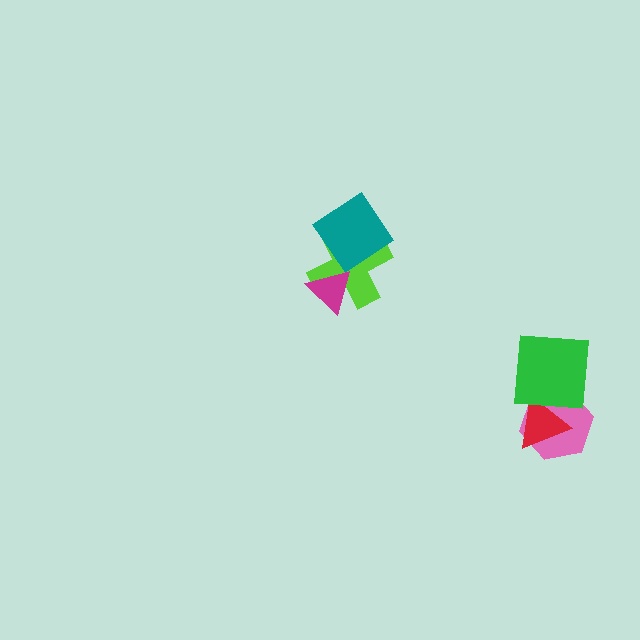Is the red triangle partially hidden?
Yes, it is partially covered by another shape.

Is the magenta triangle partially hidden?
No, no other shape covers it.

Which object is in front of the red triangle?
The green square is in front of the red triangle.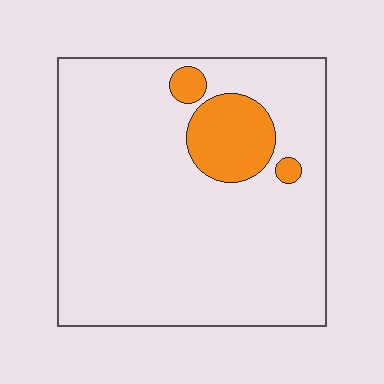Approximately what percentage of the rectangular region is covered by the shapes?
Approximately 10%.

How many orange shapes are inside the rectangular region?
3.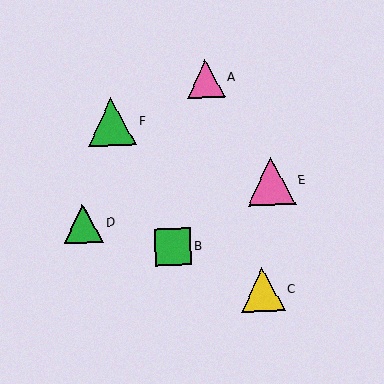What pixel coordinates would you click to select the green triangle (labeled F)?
Click at (112, 122) to select the green triangle F.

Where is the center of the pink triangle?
The center of the pink triangle is at (271, 181).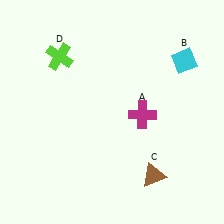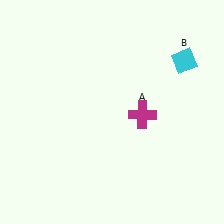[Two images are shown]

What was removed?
The lime cross (D), the brown triangle (C) were removed in Image 2.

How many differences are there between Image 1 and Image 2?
There are 2 differences between the two images.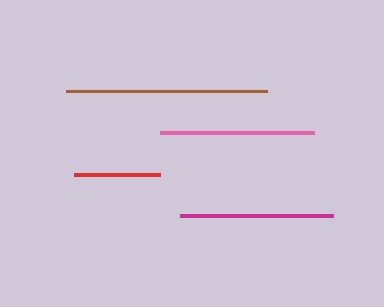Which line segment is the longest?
The brown line is the longest at approximately 201 pixels.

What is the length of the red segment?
The red segment is approximately 86 pixels long.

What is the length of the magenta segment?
The magenta segment is approximately 153 pixels long.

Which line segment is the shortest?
The red line is the shortest at approximately 86 pixels.